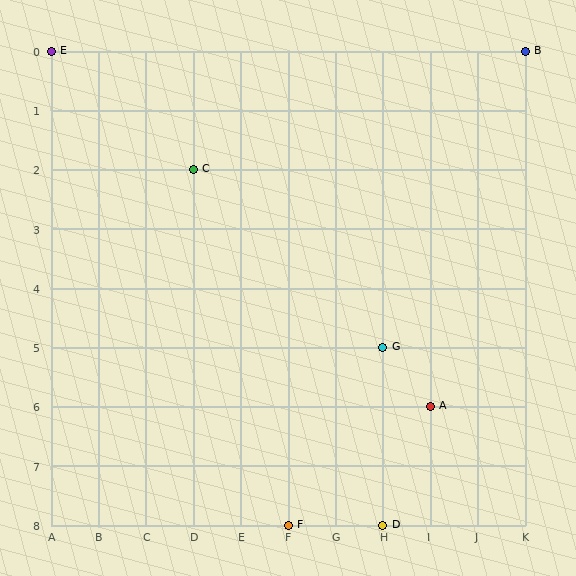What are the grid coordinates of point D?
Point D is at grid coordinates (H, 8).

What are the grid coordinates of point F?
Point F is at grid coordinates (F, 8).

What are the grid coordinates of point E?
Point E is at grid coordinates (A, 0).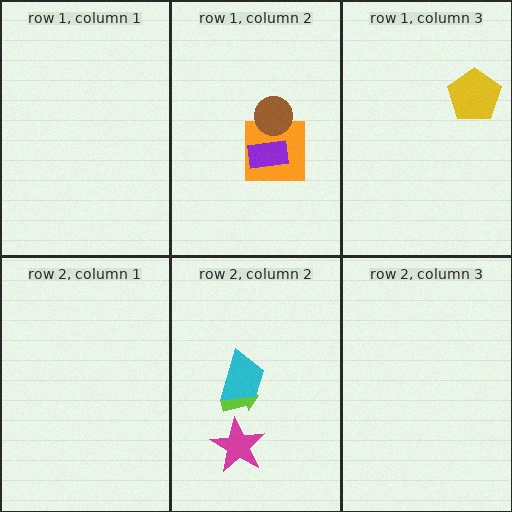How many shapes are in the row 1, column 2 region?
3.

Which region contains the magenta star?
The row 2, column 2 region.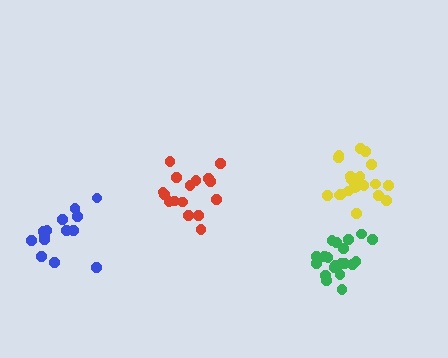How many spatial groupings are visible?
There are 4 spatial groupings.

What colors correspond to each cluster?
The clusters are colored: blue, red, yellow, green.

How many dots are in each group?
Group 1: 15 dots, Group 2: 16 dots, Group 3: 21 dots, Group 4: 21 dots (73 total).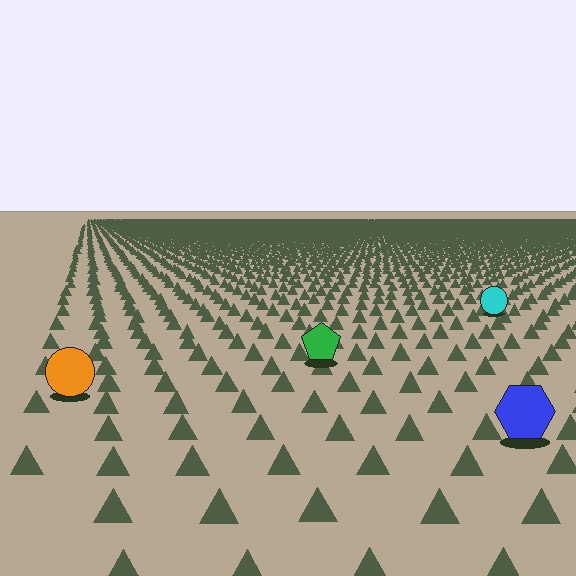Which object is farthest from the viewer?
The cyan circle is farthest from the viewer. It appears smaller and the ground texture around it is denser.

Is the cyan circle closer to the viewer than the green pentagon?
No. The green pentagon is closer — you can tell from the texture gradient: the ground texture is coarser near it.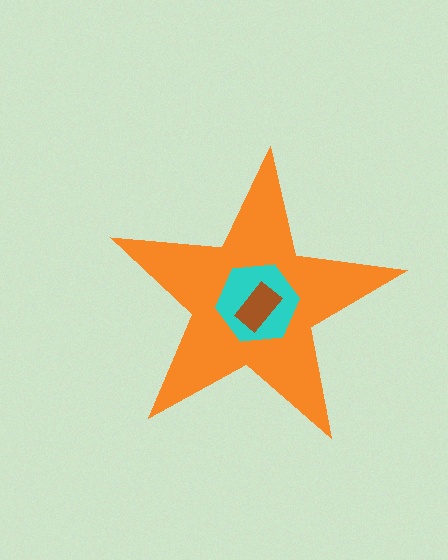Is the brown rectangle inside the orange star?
Yes.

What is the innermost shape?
The brown rectangle.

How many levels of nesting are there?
3.